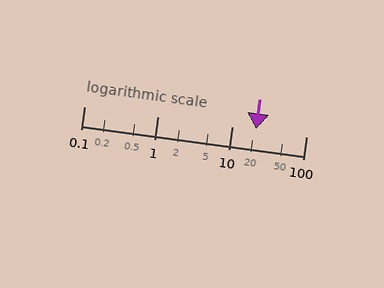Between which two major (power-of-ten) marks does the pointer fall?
The pointer is between 10 and 100.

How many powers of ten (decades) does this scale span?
The scale spans 3 decades, from 0.1 to 100.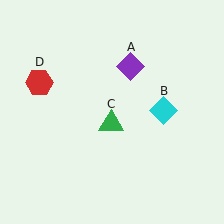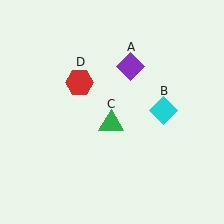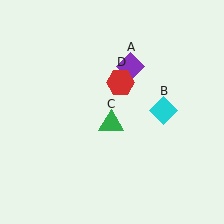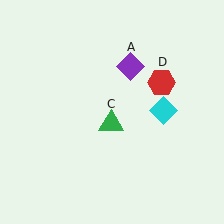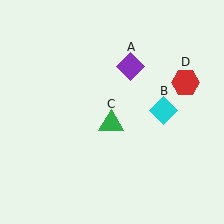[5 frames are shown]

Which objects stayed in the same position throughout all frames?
Purple diamond (object A) and cyan diamond (object B) and green triangle (object C) remained stationary.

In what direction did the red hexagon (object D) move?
The red hexagon (object D) moved right.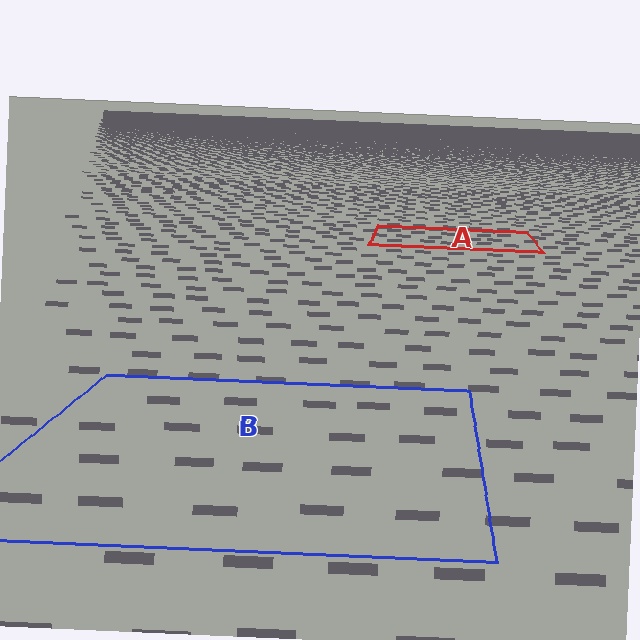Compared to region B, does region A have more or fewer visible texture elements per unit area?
Region A has more texture elements per unit area — they are packed more densely because it is farther away.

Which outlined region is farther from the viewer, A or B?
Region A is farther from the viewer — the texture elements inside it appear smaller and more densely packed.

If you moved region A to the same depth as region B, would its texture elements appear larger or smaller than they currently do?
They would appear larger. At a closer depth, the same texture elements are projected at a bigger on-screen size.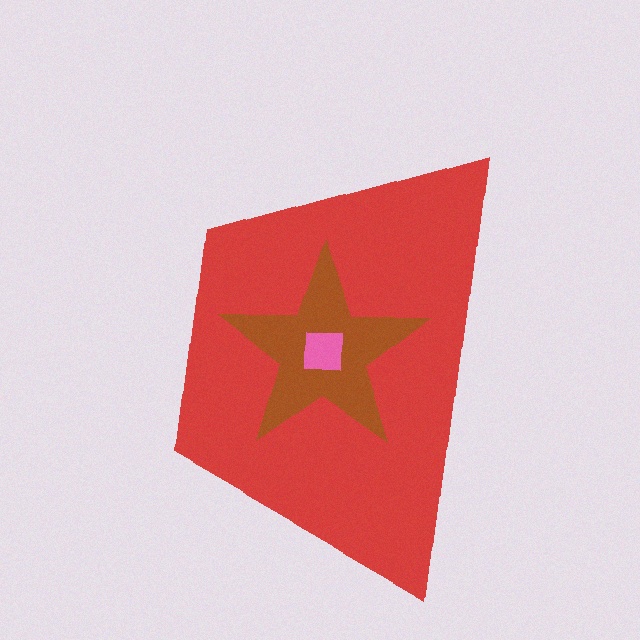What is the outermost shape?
The red trapezoid.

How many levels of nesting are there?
3.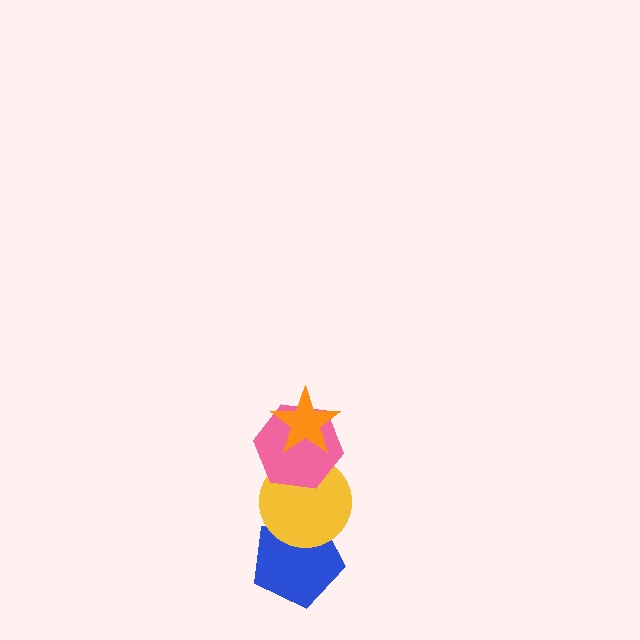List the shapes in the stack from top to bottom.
From top to bottom: the orange star, the pink hexagon, the yellow circle, the blue pentagon.